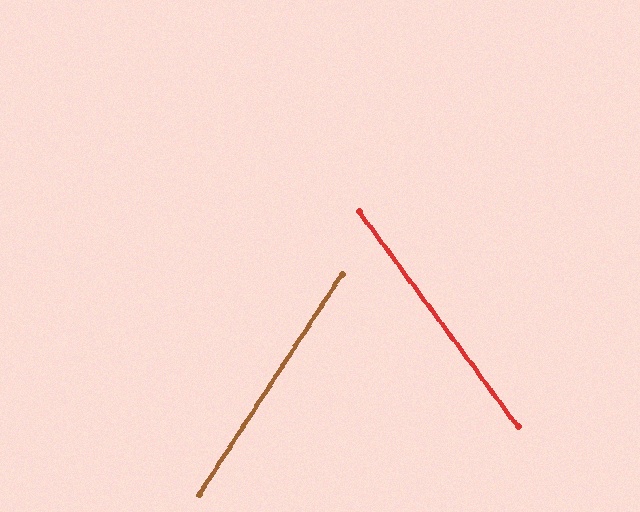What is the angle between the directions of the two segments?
Approximately 70 degrees.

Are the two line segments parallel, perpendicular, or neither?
Neither parallel nor perpendicular — they differ by about 70°.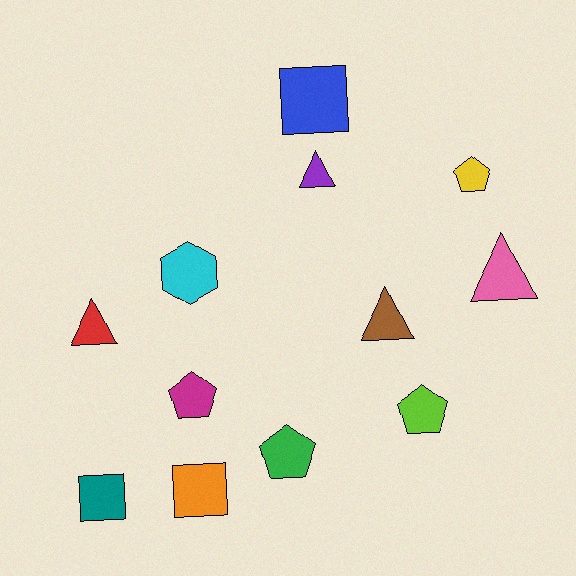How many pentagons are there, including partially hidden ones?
There are 4 pentagons.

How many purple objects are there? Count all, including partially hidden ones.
There is 1 purple object.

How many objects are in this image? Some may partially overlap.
There are 12 objects.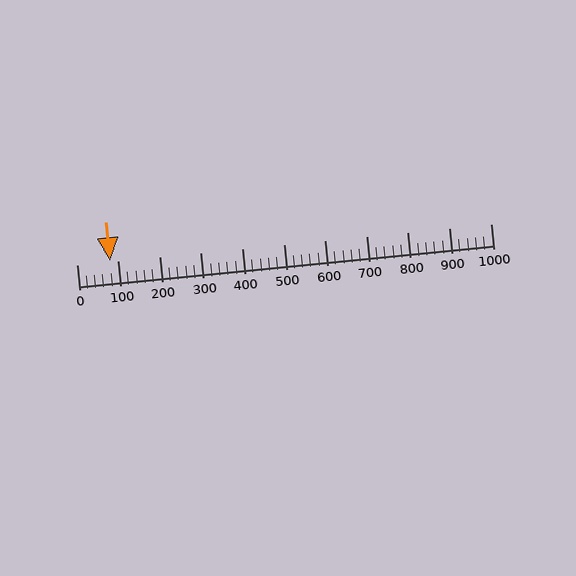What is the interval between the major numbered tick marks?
The major tick marks are spaced 100 units apart.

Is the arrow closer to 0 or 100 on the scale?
The arrow is closer to 100.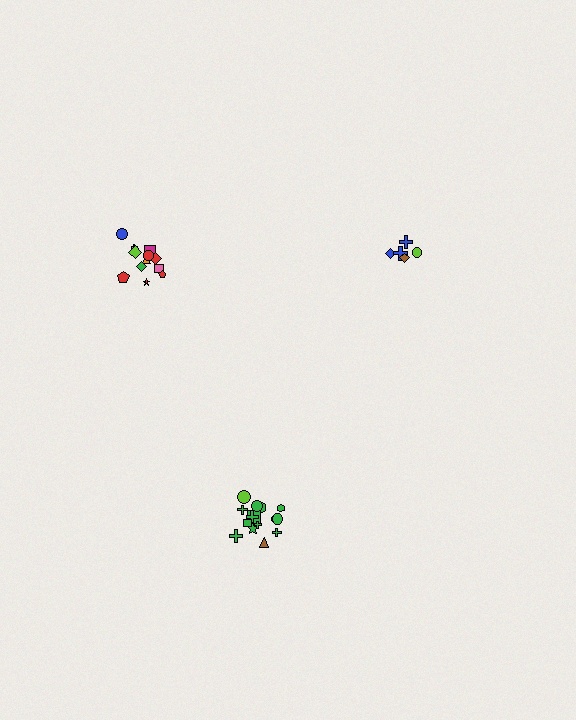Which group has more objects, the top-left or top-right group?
The top-left group.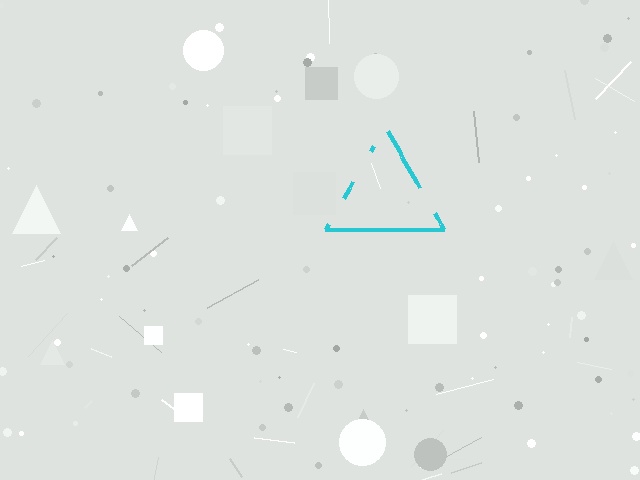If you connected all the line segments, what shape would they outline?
They would outline a triangle.